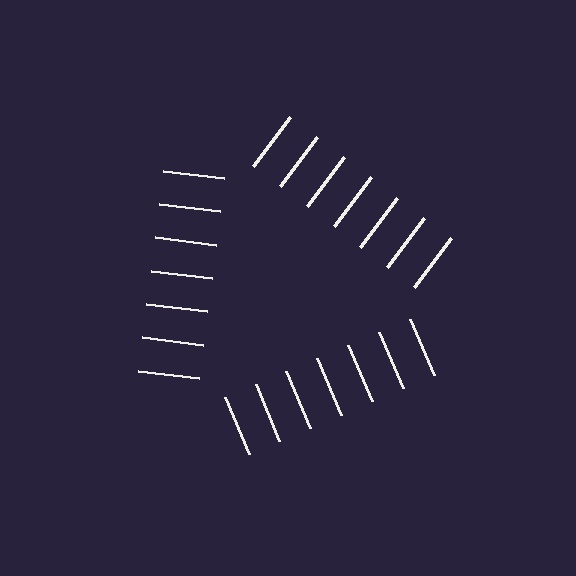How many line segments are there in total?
21 — 7 along each of the 3 edges.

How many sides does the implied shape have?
3 sides — the line-ends trace a triangle.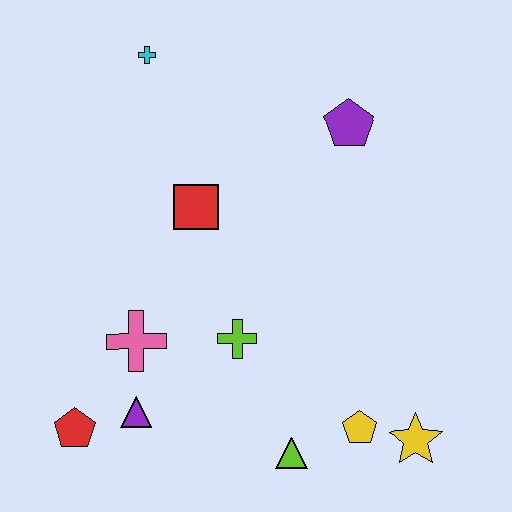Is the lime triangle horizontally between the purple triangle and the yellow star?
Yes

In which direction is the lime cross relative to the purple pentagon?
The lime cross is below the purple pentagon.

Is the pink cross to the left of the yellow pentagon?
Yes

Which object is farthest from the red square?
The yellow star is farthest from the red square.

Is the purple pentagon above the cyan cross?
No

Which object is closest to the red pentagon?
The purple triangle is closest to the red pentagon.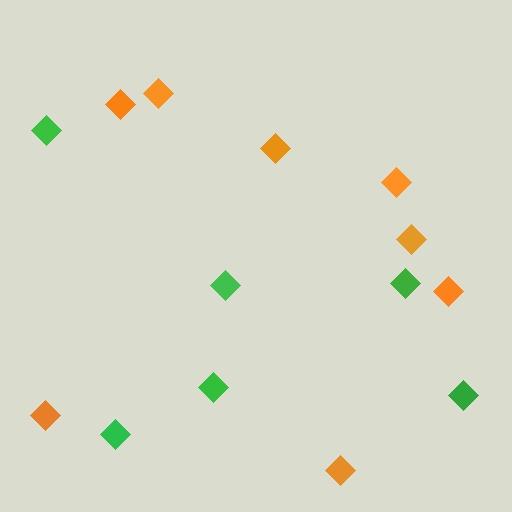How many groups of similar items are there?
There are 2 groups: one group of orange diamonds (8) and one group of green diamonds (6).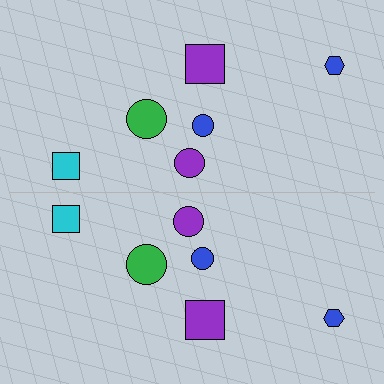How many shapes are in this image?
There are 12 shapes in this image.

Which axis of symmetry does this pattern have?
The pattern has a horizontal axis of symmetry running through the center of the image.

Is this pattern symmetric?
Yes, this pattern has bilateral (reflection) symmetry.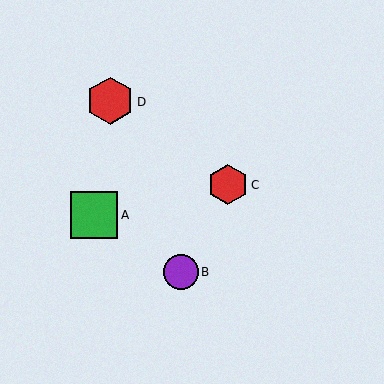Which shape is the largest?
The green square (labeled A) is the largest.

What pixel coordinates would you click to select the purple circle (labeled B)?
Click at (181, 272) to select the purple circle B.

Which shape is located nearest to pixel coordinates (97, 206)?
The green square (labeled A) at (94, 215) is nearest to that location.